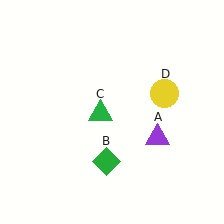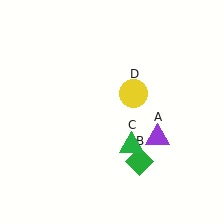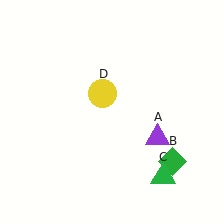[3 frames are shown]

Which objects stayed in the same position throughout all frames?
Purple triangle (object A) remained stationary.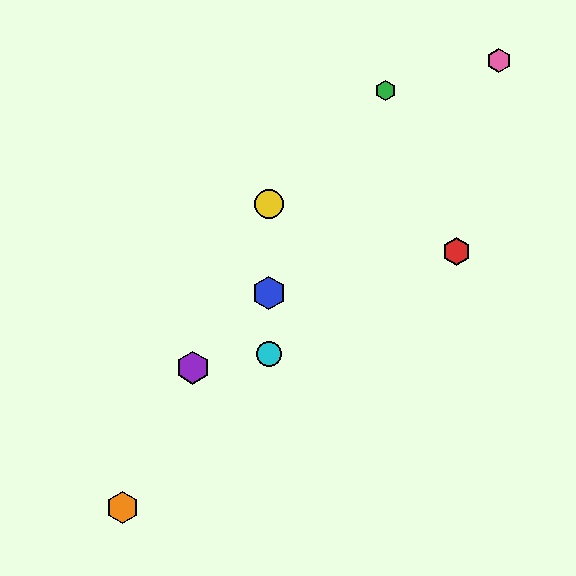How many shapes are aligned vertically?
3 shapes (the blue hexagon, the yellow circle, the cyan circle) are aligned vertically.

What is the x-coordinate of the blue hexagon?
The blue hexagon is at x≈269.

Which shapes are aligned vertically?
The blue hexagon, the yellow circle, the cyan circle are aligned vertically.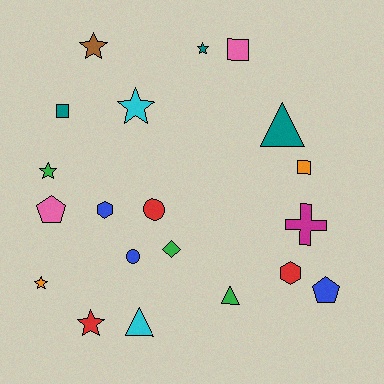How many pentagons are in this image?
There are 2 pentagons.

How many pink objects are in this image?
There are 2 pink objects.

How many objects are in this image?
There are 20 objects.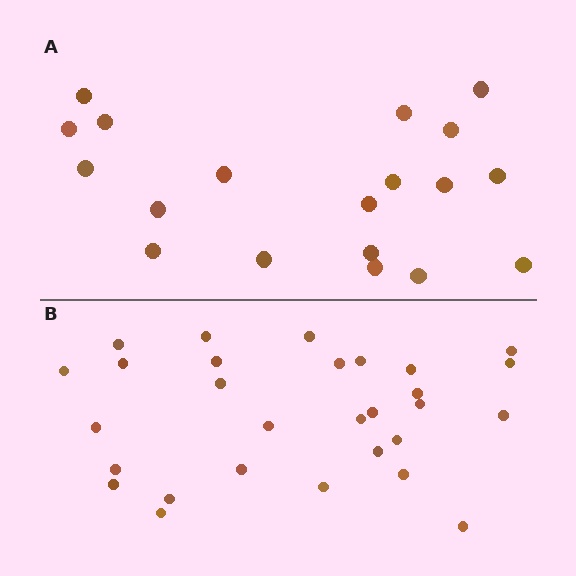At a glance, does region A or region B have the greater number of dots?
Region B (the bottom region) has more dots.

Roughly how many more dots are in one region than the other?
Region B has roughly 10 or so more dots than region A.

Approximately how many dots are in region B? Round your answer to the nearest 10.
About 30 dots. (The exact count is 29, which rounds to 30.)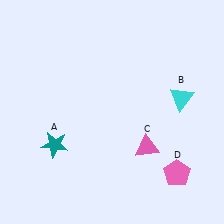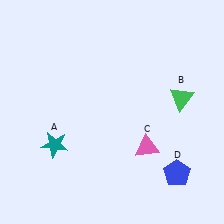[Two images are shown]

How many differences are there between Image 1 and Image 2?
There are 2 differences between the two images.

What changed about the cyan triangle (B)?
In Image 1, B is cyan. In Image 2, it changed to green.